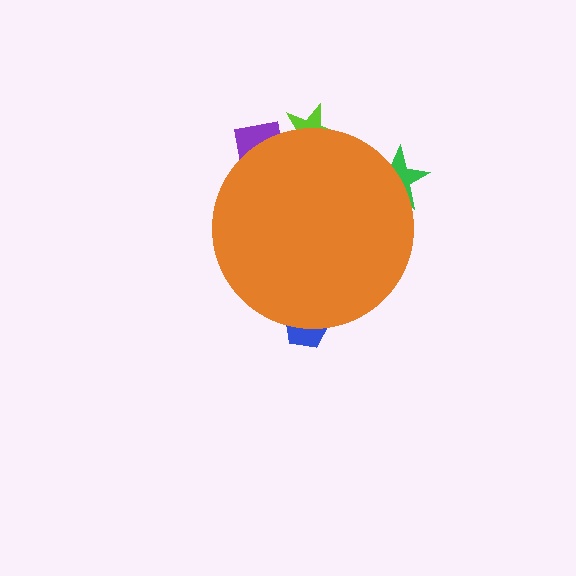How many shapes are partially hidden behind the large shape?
4 shapes are partially hidden.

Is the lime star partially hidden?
Yes, the lime star is partially hidden behind the orange circle.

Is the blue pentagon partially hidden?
Yes, the blue pentagon is partially hidden behind the orange circle.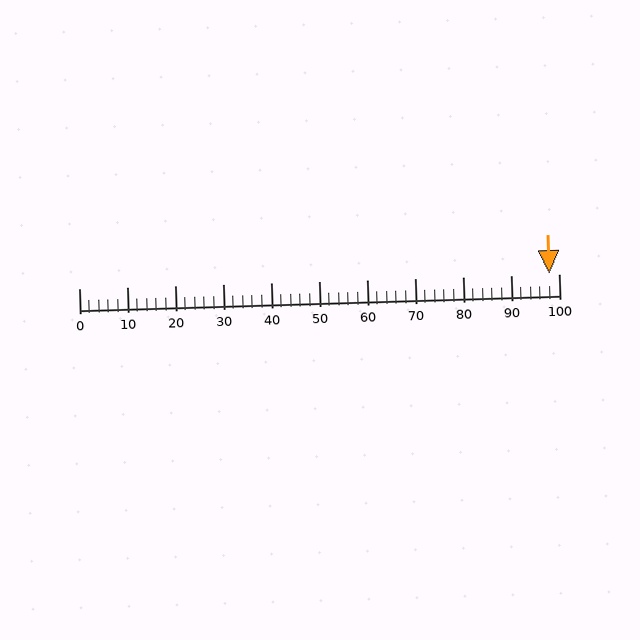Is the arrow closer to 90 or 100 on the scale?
The arrow is closer to 100.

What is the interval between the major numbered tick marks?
The major tick marks are spaced 10 units apart.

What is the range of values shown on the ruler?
The ruler shows values from 0 to 100.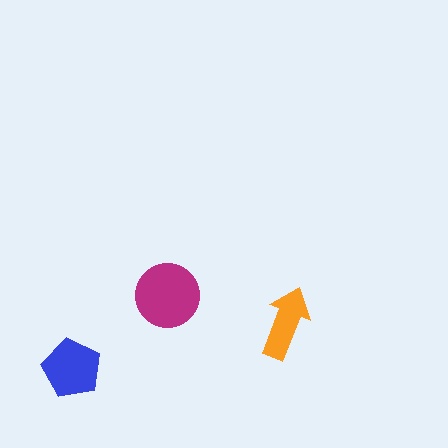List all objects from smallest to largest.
The orange arrow, the blue pentagon, the magenta circle.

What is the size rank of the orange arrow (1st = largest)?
3rd.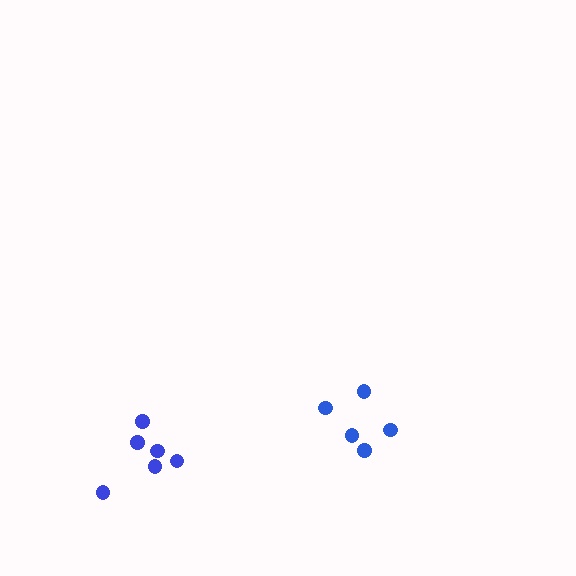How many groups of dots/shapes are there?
There are 2 groups.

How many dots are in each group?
Group 1: 5 dots, Group 2: 6 dots (11 total).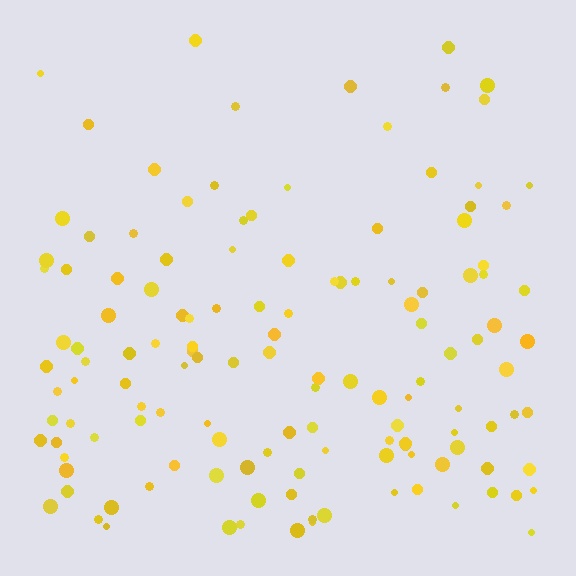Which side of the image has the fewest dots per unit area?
The top.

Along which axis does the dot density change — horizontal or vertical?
Vertical.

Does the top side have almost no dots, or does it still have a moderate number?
Still a moderate number, just noticeably fewer than the bottom.